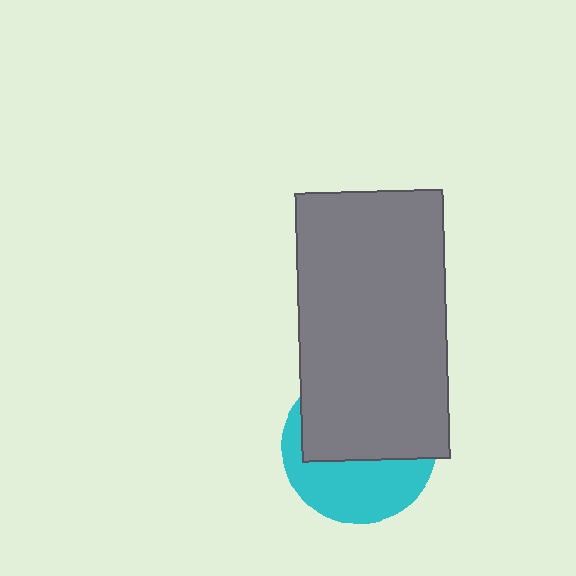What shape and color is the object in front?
The object in front is a gray rectangle.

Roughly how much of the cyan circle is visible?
A small part of it is visible (roughly 43%).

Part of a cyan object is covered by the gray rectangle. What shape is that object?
It is a circle.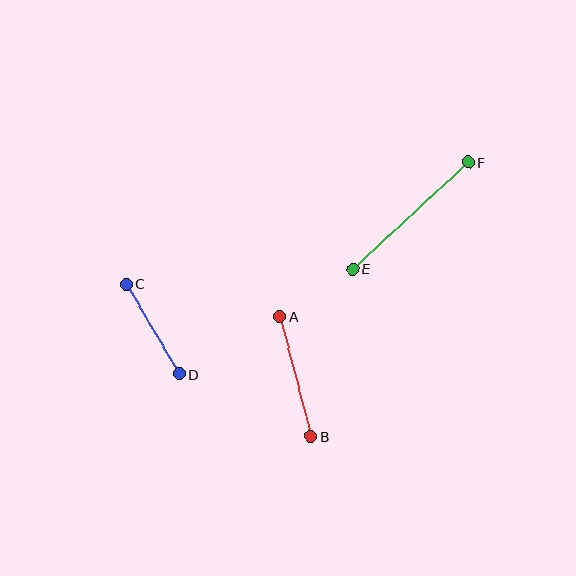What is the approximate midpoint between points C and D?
The midpoint is at approximately (153, 329) pixels.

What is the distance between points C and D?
The distance is approximately 104 pixels.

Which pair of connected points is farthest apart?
Points E and F are farthest apart.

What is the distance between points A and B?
The distance is approximately 124 pixels.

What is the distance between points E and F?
The distance is approximately 158 pixels.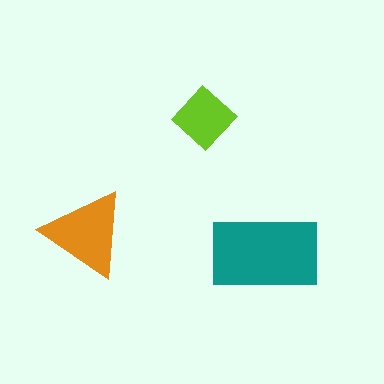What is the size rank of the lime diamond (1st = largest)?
3rd.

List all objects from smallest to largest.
The lime diamond, the orange triangle, the teal rectangle.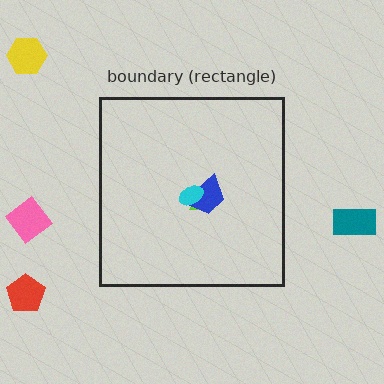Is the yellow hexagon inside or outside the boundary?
Outside.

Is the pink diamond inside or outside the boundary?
Outside.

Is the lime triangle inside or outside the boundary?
Inside.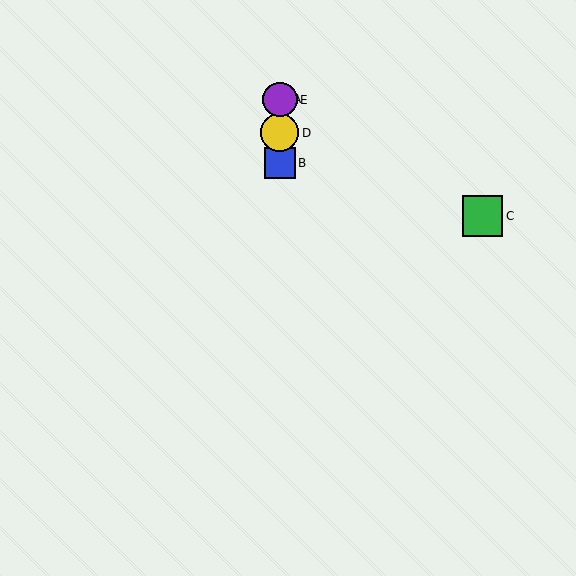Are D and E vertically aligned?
Yes, both are at x≈280.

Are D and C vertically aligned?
No, D is at x≈280 and C is at x≈483.